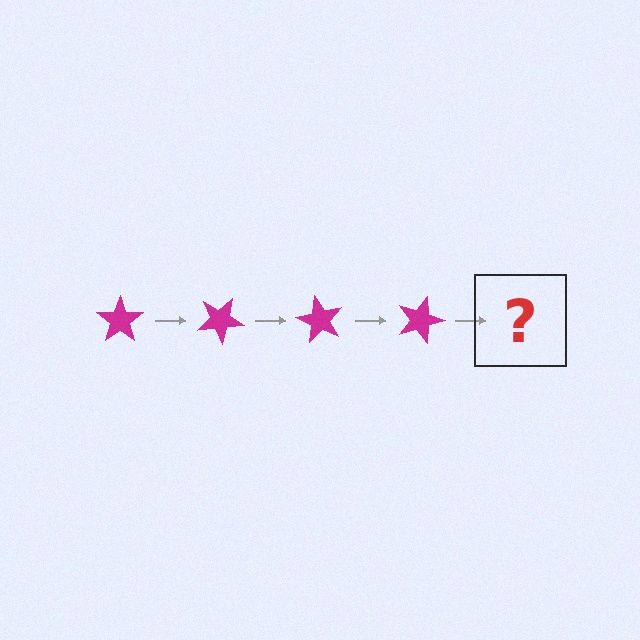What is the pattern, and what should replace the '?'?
The pattern is that the star rotates 30 degrees each step. The '?' should be a magenta star rotated 120 degrees.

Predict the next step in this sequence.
The next step is a magenta star rotated 120 degrees.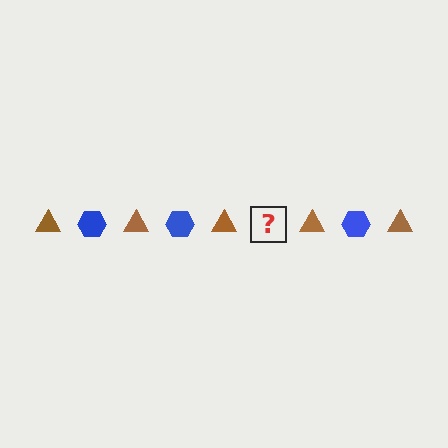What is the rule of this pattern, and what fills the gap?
The rule is that the pattern alternates between brown triangle and blue hexagon. The gap should be filled with a blue hexagon.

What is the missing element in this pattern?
The missing element is a blue hexagon.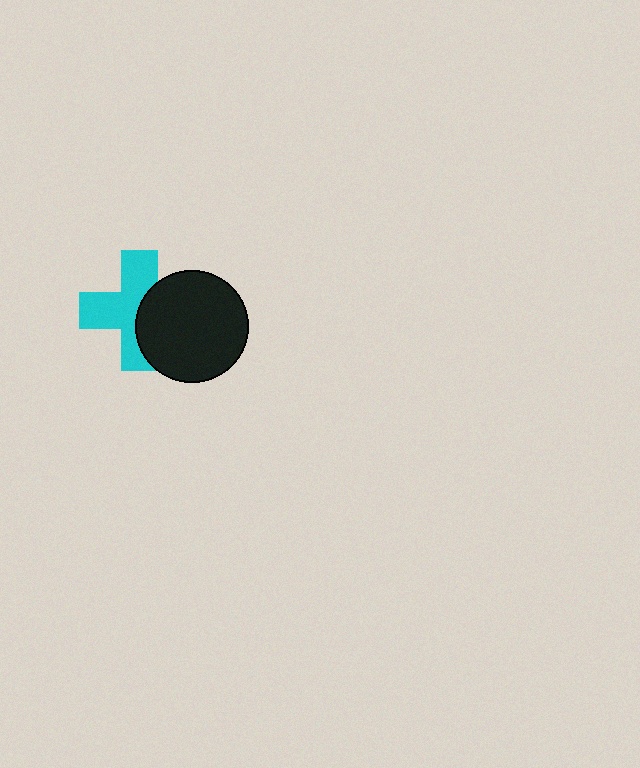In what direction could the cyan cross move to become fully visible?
The cyan cross could move left. That would shift it out from behind the black circle entirely.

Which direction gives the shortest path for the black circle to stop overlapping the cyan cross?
Moving right gives the shortest separation.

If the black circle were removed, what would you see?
You would see the complete cyan cross.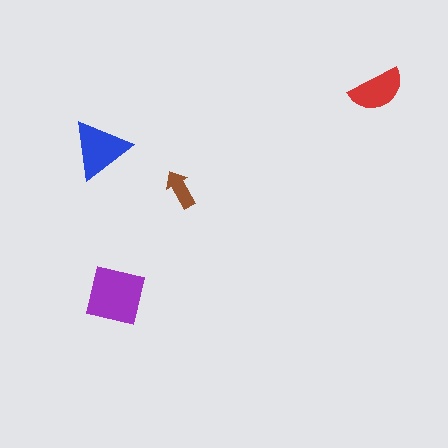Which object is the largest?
The purple square.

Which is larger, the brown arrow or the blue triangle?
The blue triangle.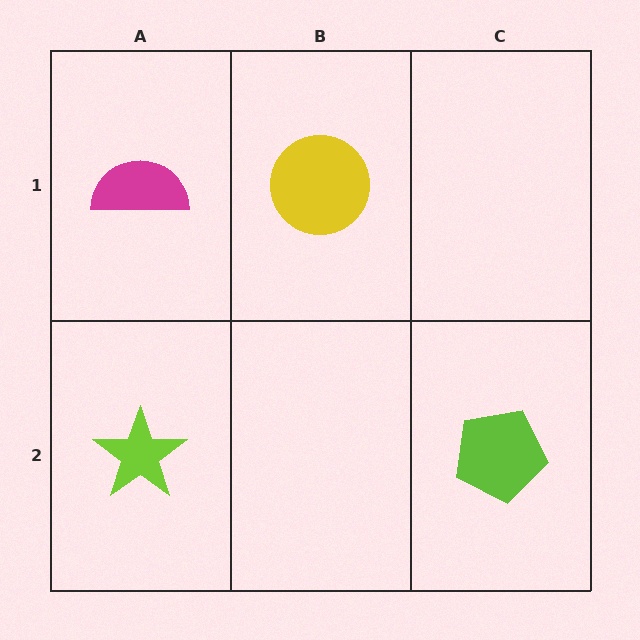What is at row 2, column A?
A lime star.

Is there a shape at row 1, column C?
No, that cell is empty.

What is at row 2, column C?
A lime pentagon.